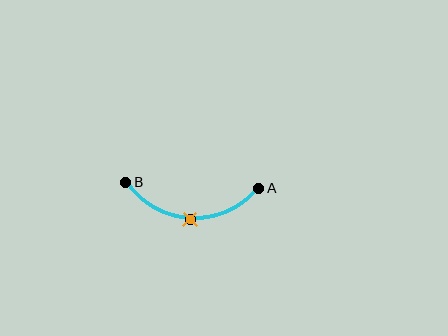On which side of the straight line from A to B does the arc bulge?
The arc bulges below the straight line connecting A and B.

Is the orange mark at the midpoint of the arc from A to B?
Yes. The orange mark lies on the arc at equal arc-length from both A and B — it is the arc midpoint.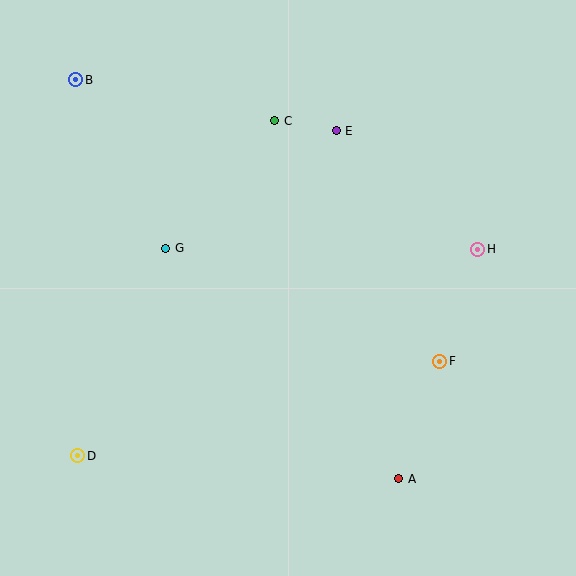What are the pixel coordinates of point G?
Point G is at (166, 248).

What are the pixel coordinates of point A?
Point A is at (399, 479).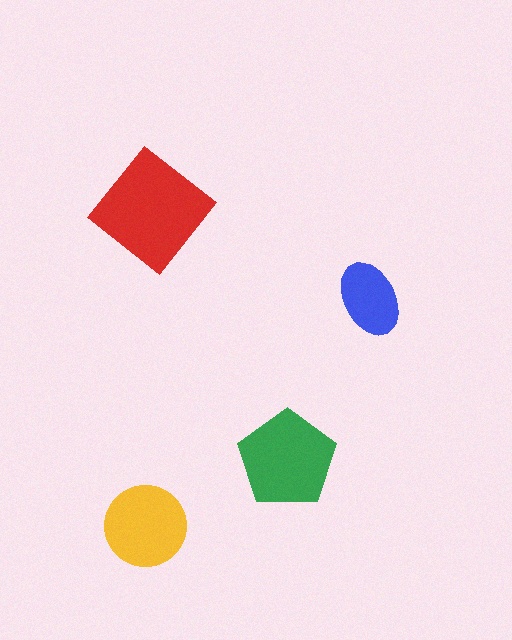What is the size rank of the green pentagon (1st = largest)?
2nd.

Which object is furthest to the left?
The yellow circle is leftmost.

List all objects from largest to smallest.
The red diamond, the green pentagon, the yellow circle, the blue ellipse.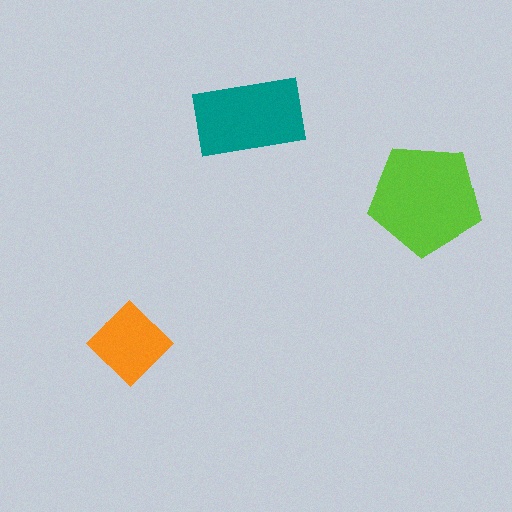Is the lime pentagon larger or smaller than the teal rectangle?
Larger.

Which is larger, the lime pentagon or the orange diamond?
The lime pentagon.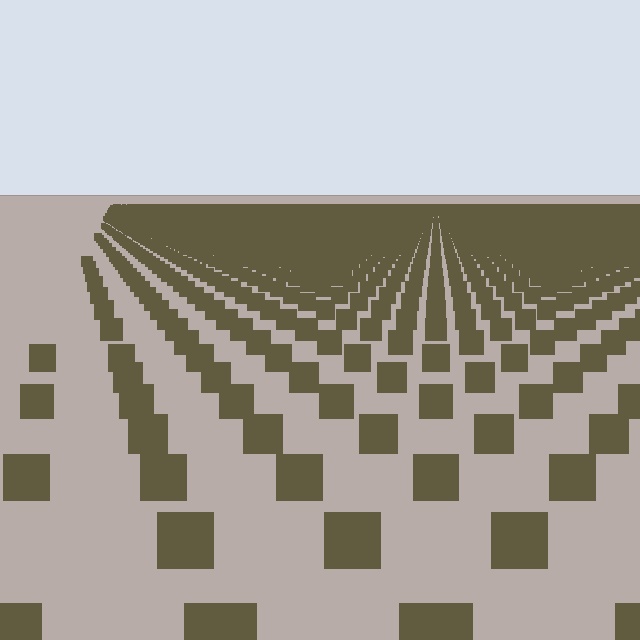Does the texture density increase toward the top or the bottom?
Density increases toward the top.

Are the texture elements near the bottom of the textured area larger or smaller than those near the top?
Larger. Near the bottom, elements are closer to the viewer and appear at a bigger on-screen size.